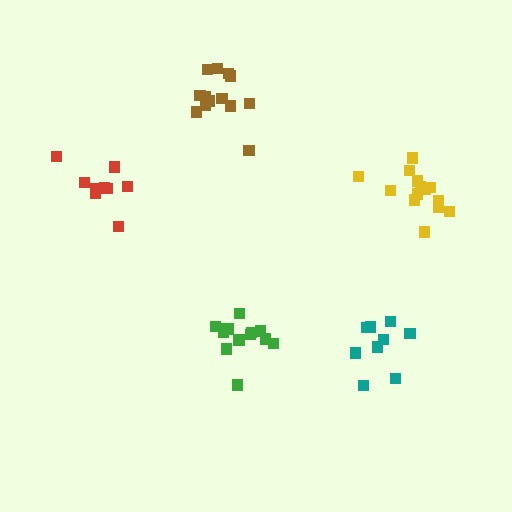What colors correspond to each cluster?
The clusters are colored: green, red, teal, brown, yellow.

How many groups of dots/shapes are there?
There are 5 groups.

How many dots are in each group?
Group 1: 13 dots, Group 2: 9 dots, Group 3: 9 dots, Group 4: 14 dots, Group 5: 14 dots (59 total).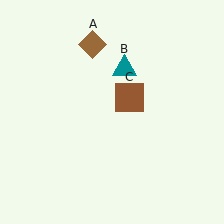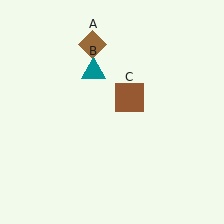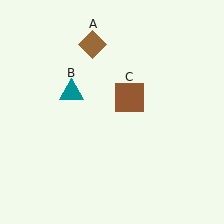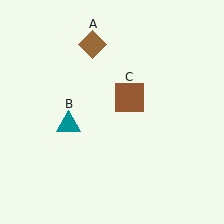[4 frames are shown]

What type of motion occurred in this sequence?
The teal triangle (object B) rotated counterclockwise around the center of the scene.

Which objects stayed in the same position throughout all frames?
Brown diamond (object A) and brown square (object C) remained stationary.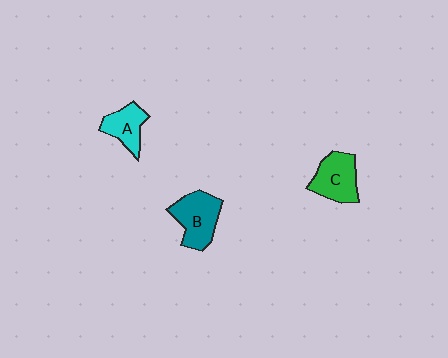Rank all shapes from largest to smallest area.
From largest to smallest: B (teal), C (green), A (cyan).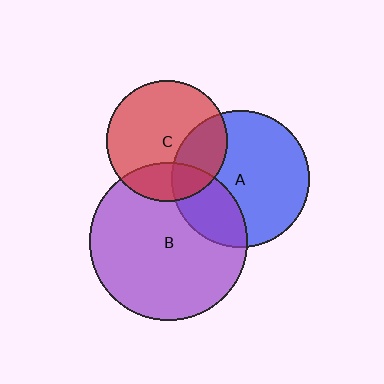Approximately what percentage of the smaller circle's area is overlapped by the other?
Approximately 30%.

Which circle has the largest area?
Circle B (purple).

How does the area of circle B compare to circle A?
Approximately 1.3 times.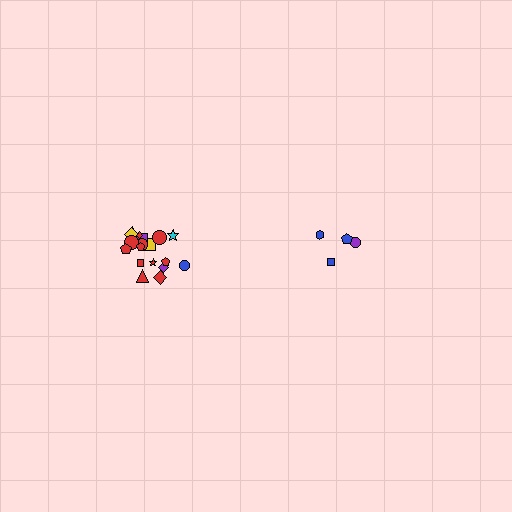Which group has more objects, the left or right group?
The left group.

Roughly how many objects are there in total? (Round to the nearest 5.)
Roughly 20 objects in total.